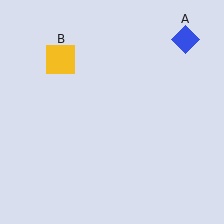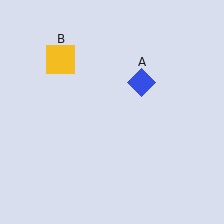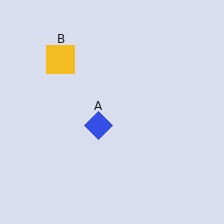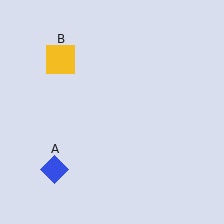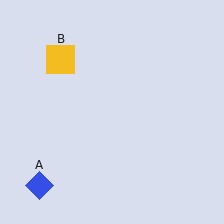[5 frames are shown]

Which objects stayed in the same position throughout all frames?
Yellow square (object B) remained stationary.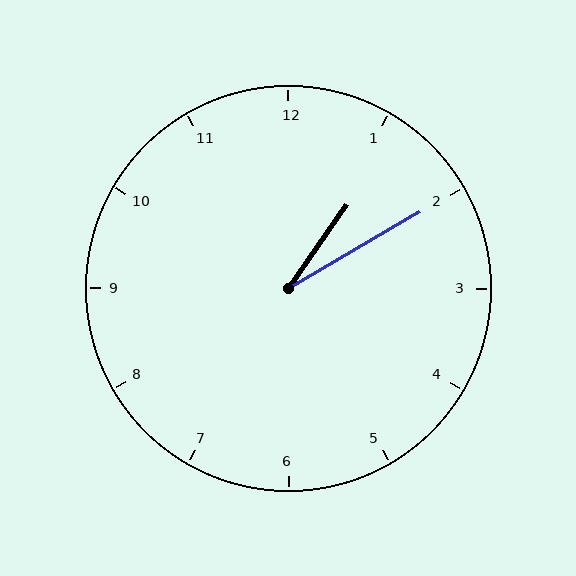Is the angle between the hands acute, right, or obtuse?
It is acute.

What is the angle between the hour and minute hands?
Approximately 25 degrees.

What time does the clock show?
1:10.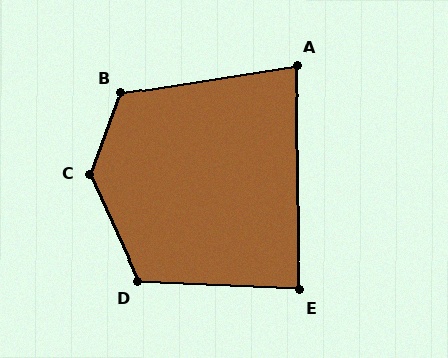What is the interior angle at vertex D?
Approximately 117 degrees (obtuse).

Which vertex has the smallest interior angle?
A, at approximately 82 degrees.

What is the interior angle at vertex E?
Approximately 86 degrees (approximately right).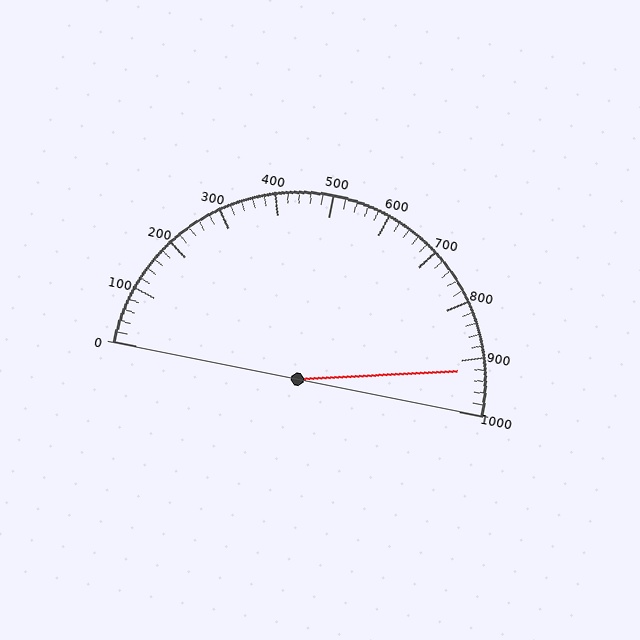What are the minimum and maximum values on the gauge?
The gauge ranges from 0 to 1000.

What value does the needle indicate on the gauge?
The needle indicates approximately 920.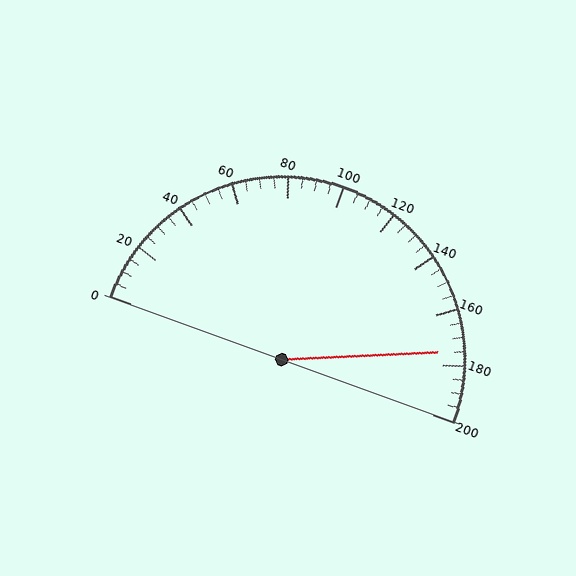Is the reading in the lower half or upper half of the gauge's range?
The reading is in the upper half of the range (0 to 200).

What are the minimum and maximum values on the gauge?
The gauge ranges from 0 to 200.